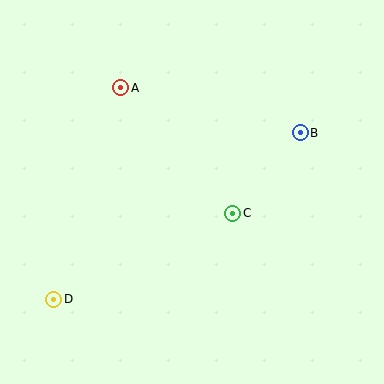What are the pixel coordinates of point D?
Point D is at (54, 299).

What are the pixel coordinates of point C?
Point C is at (233, 213).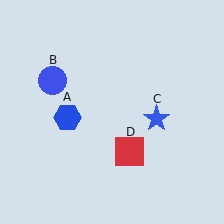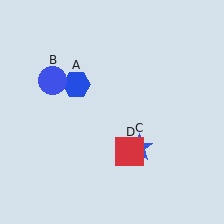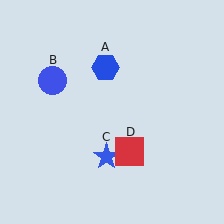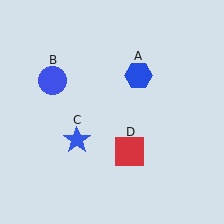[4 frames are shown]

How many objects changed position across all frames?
2 objects changed position: blue hexagon (object A), blue star (object C).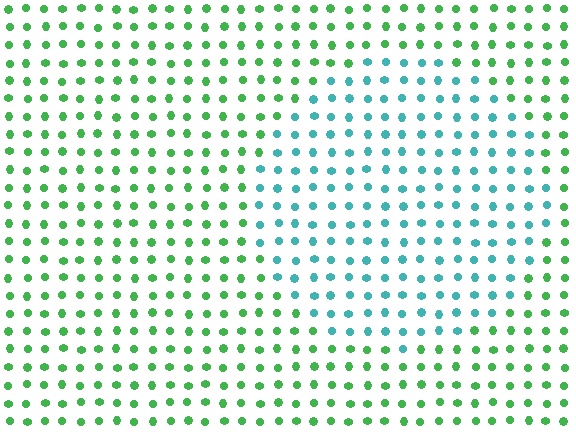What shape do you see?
I see a circle.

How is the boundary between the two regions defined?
The boundary is defined purely by a slight shift in hue (about 52 degrees). Spacing, size, and orientation are identical on both sides.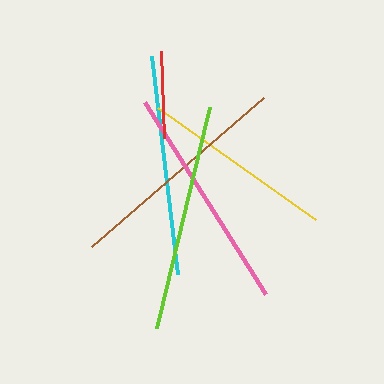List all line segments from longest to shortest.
From longest to shortest: lime, brown, pink, cyan, yellow, red.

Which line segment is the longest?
The lime line is the longest at approximately 228 pixels.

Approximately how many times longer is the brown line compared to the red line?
The brown line is approximately 2.6 times the length of the red line.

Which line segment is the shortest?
The red line is the shortest at approximately 87 pixels.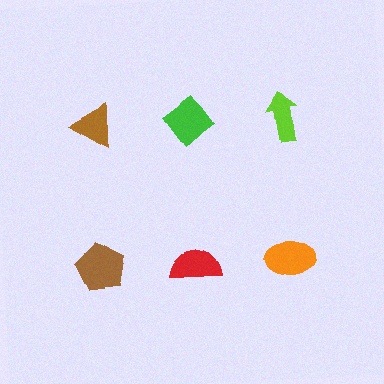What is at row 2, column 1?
A brown pentagon.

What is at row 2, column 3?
An orange ellipse.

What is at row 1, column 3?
A lime arrow.